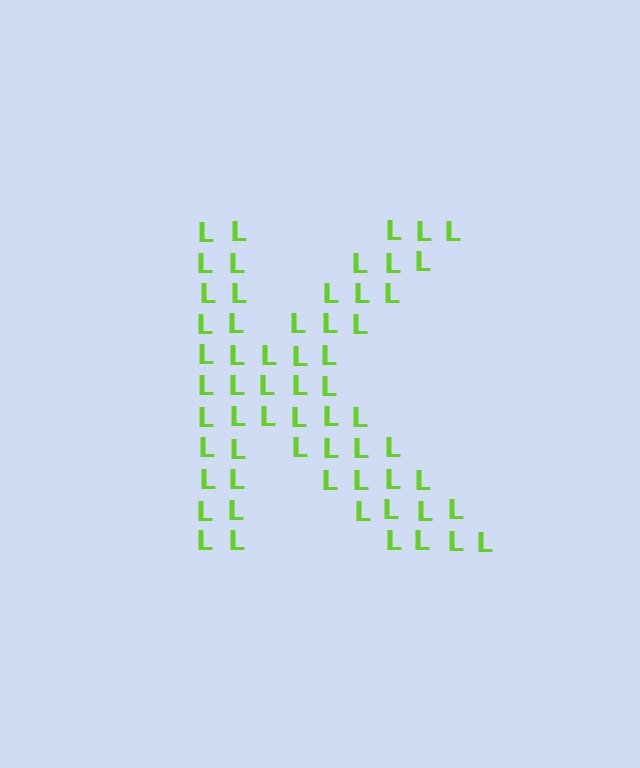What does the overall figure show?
The overall figure shows the letter K.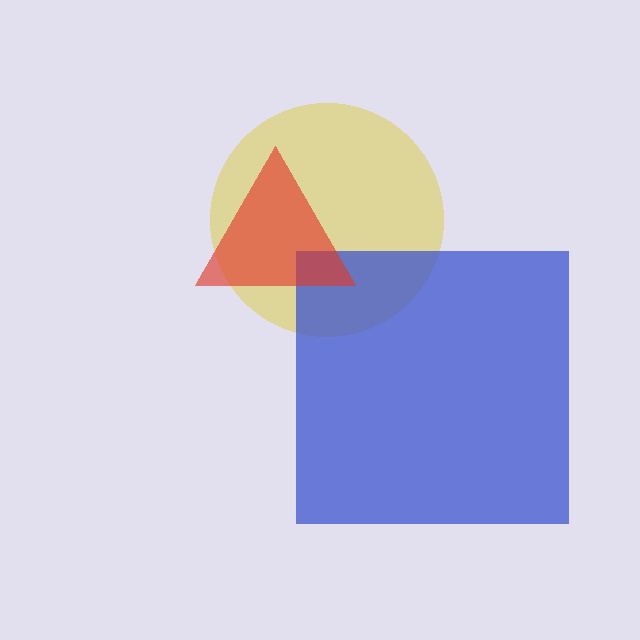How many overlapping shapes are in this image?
There are 3 overlapping shapes in the image.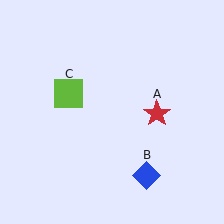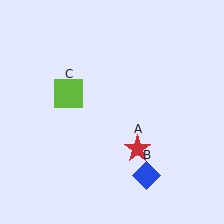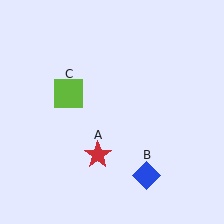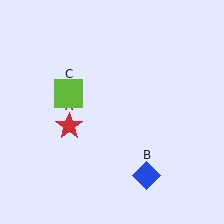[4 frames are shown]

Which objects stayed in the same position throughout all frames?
Blue diamond (object B) and lime square (object C) remained stationary.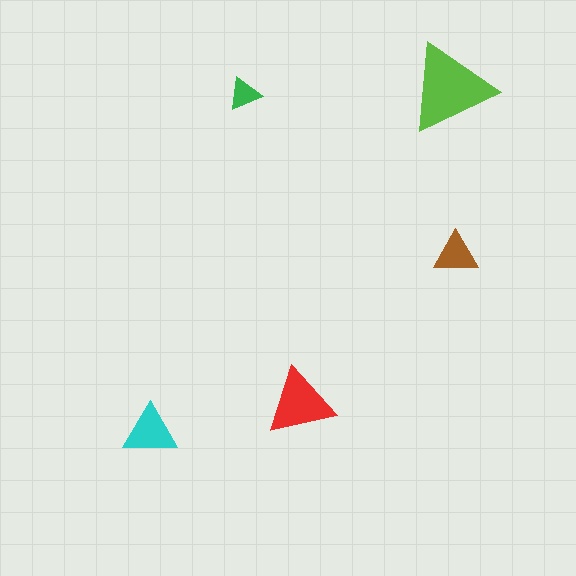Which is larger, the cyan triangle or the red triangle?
The red one.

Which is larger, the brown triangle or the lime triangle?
The lime one.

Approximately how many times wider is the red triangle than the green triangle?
About 2 times wider.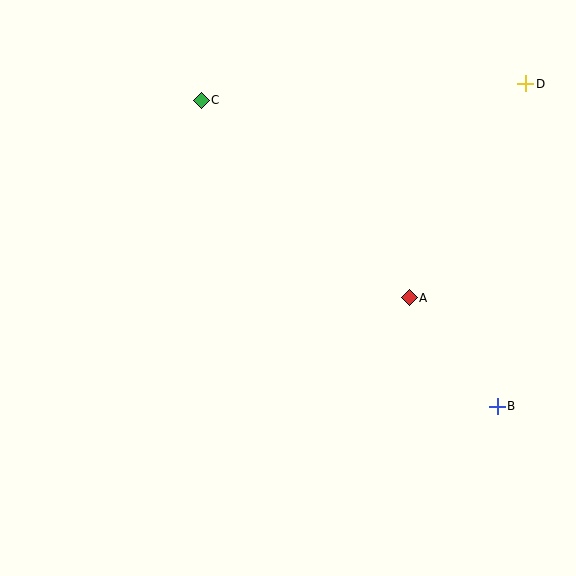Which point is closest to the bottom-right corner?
Point B is closest to the bottom-right corner.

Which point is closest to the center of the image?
Point A at (409, 298) is closest to the center.